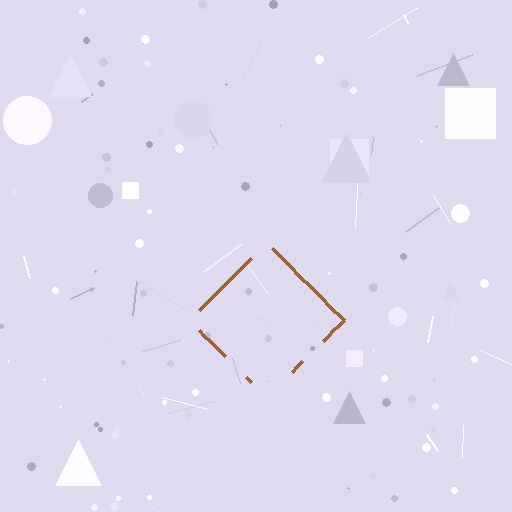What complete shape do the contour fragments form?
The contour fragments form a diamond.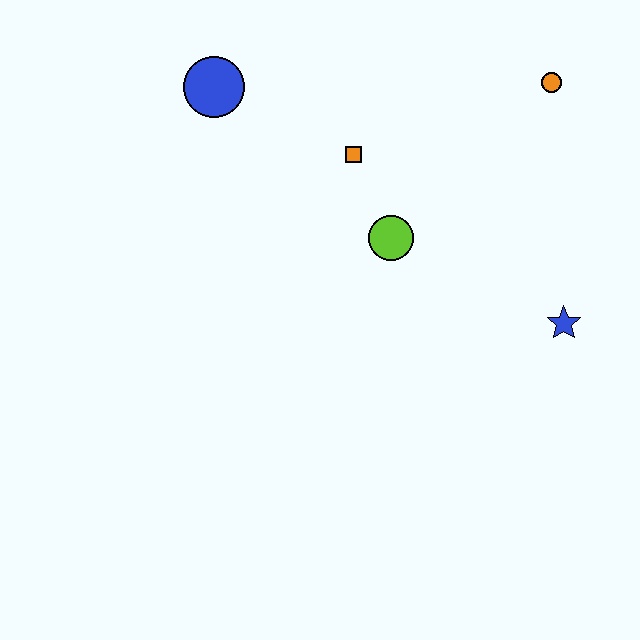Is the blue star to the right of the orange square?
Yes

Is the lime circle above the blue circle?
No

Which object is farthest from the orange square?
The blue star is farthest from the orange square.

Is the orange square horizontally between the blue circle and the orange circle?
Yes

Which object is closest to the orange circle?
The orange square is closest to the orange circle.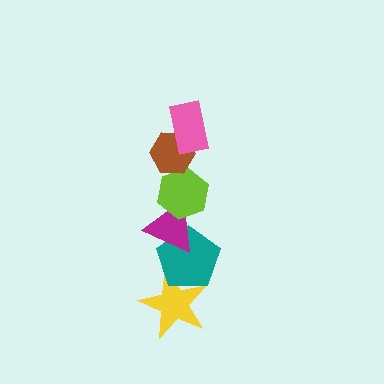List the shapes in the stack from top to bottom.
From top to bottom: the pink rectangle, the brown hexagon, the lime hexagon, the magenta triangle, the teal pentagon, the yellow star.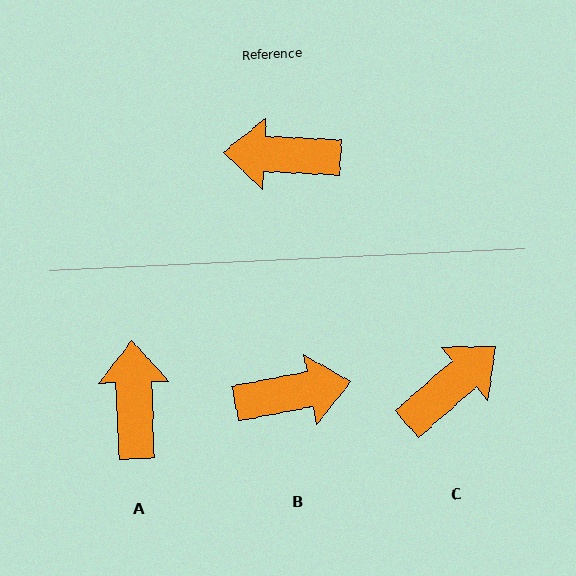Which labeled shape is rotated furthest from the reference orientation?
B, about 167 degrees away.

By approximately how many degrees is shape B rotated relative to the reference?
Approximately 167 degrees clockwise.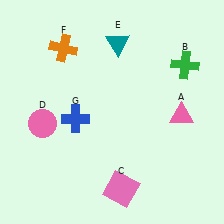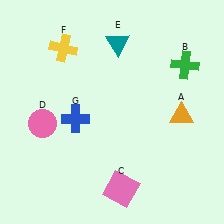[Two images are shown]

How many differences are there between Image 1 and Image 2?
There are 2 differences between the two images.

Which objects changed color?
A changed from pink to orange. F changed from orange to yellow.